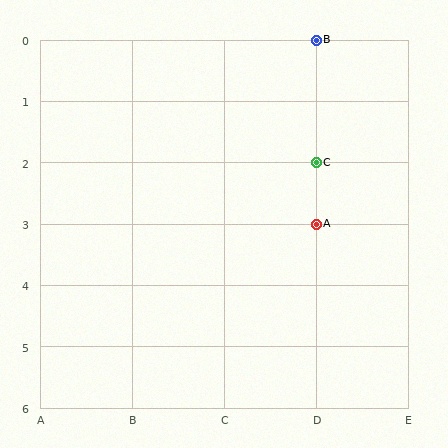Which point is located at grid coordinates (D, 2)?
Point C is at (D, 2).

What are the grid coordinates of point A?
Point A is at grid coordinates (D, 3).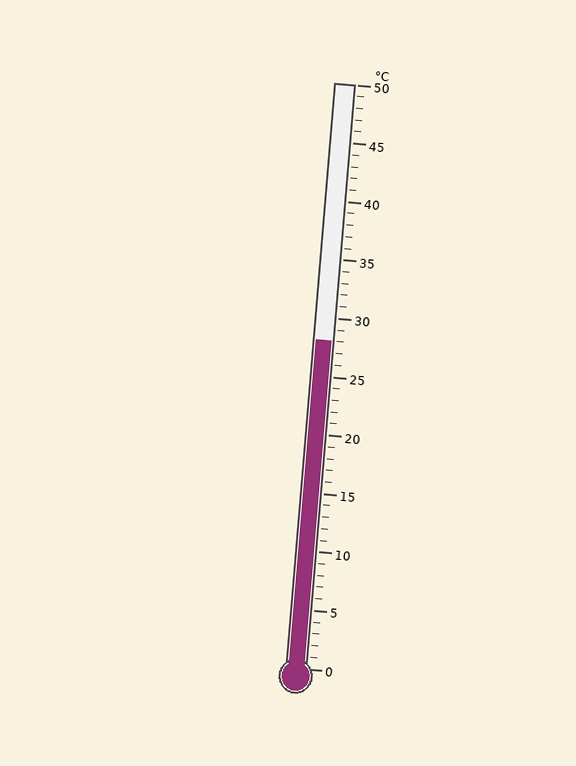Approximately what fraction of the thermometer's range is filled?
The thermometer is filled to approximately 55% of its range.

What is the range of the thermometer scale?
The thermometer scale ranges from 0°C to 50°C.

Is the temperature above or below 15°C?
The temperature is above 15°C.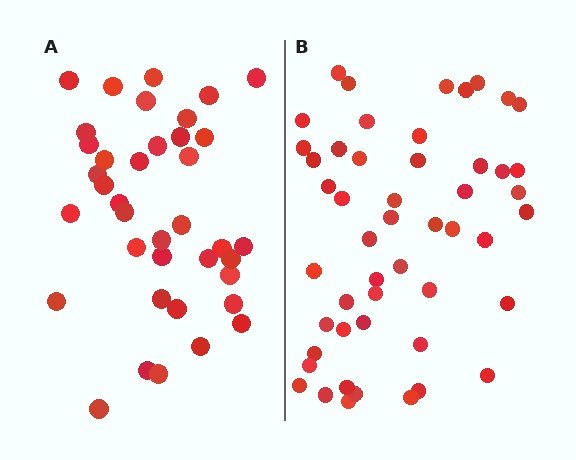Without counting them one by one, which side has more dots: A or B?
Region B (the right region) has more dots.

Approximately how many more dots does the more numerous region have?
Region B has roughly 12 or so more dots than region A.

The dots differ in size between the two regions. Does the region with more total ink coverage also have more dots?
No. Region A has more total ink coverage because its dots are larger, but region B actually contains more individual dots. Total area can be misleading — the number of items is what matters here.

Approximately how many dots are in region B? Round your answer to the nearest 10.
About 50 dots.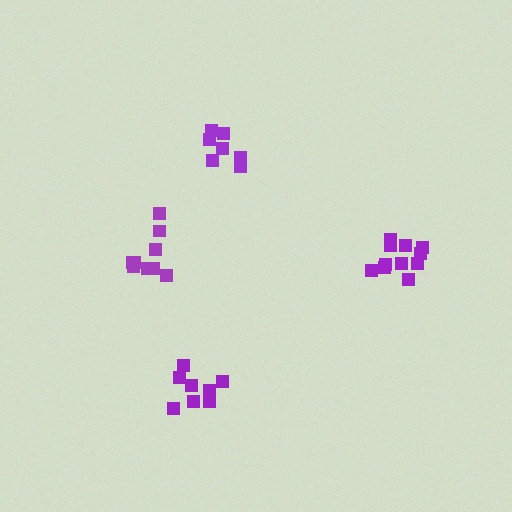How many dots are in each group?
Group 1: 8 dots, Group 2: 9 dots, Group 3: 7 dots, Group 4: 11 dots (35 total).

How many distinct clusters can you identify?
There are 4 distinct clusters.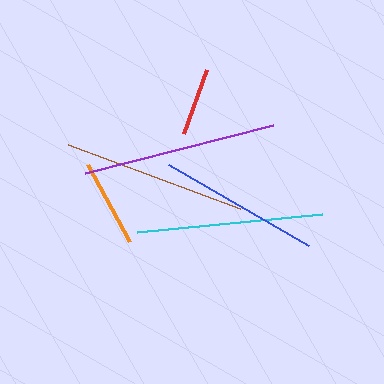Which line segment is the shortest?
The red line is the shortest at approximately 67 pixels.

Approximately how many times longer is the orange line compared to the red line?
The orange line is approximately 1.3 times the length of the red line.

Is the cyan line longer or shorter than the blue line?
The cyan line is longer than the blue line.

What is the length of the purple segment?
The purple segment is approximately 194 pixels long.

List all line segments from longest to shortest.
From longest to shortest: purple, cyan, brown, blue, orange, red.